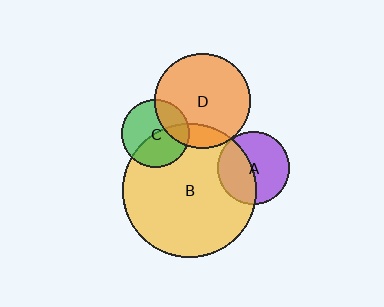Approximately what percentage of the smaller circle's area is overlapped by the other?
Approximately 15%.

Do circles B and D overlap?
Yes.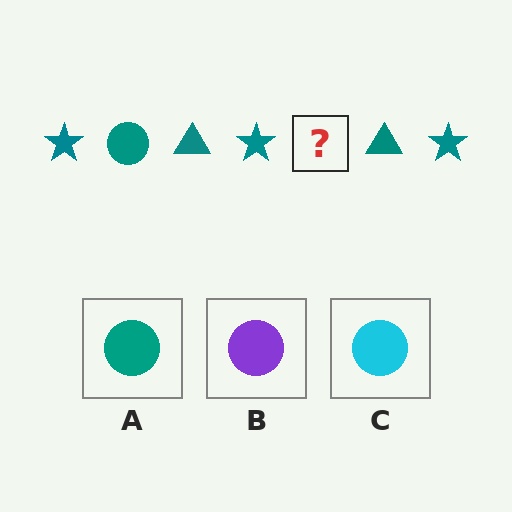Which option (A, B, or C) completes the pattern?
A.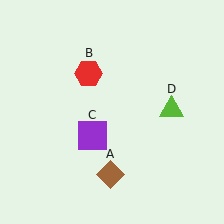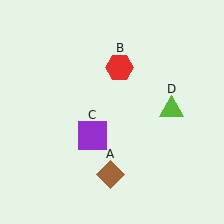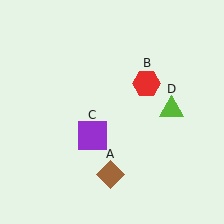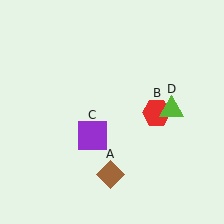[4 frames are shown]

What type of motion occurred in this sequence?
The red hexagon (object B) rotated clockwise around the center of the scene.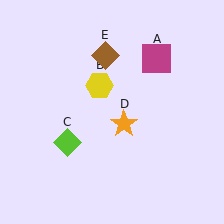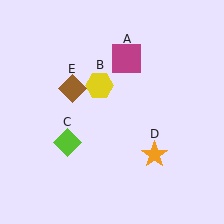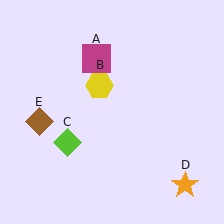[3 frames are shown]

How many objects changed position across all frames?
3 objects changed position: magenta square (object A), orange star (object D), brown diamond (object E).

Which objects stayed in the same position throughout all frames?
Yellow hexagon (object B) and lime diamond (object C) remained stationary.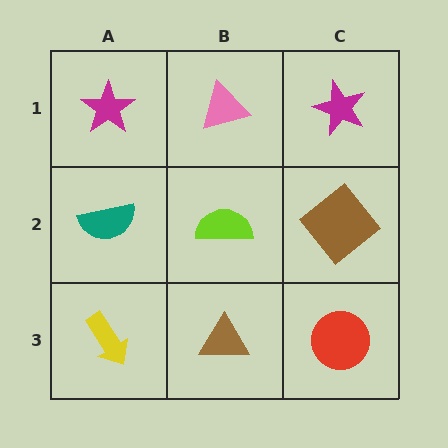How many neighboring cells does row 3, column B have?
3.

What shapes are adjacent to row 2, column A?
A magenta star (row 1, column A), a yellow arrow (row 3, column A), a lime semicircle (row 2, column B).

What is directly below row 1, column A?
A teal semicircle.